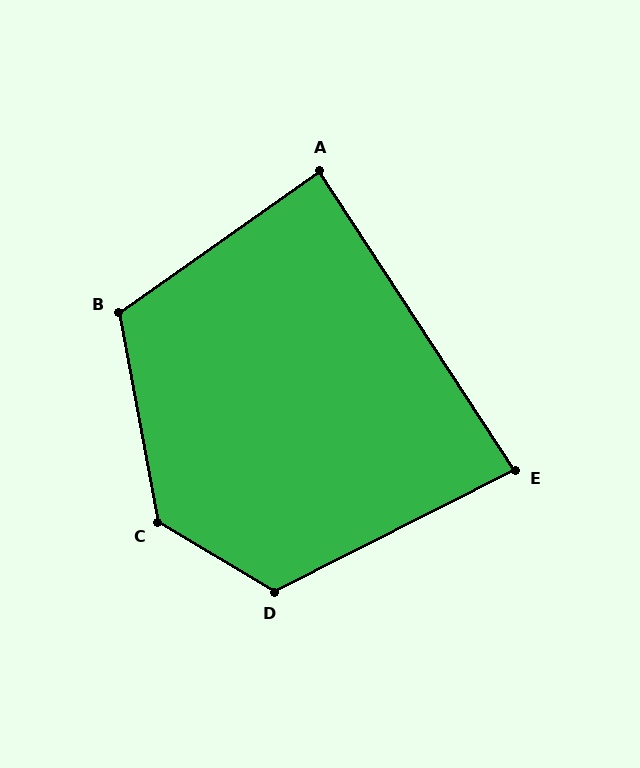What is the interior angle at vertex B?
Approximately 115 degrees (obtuse).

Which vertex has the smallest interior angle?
E, at approximately 84 degrees.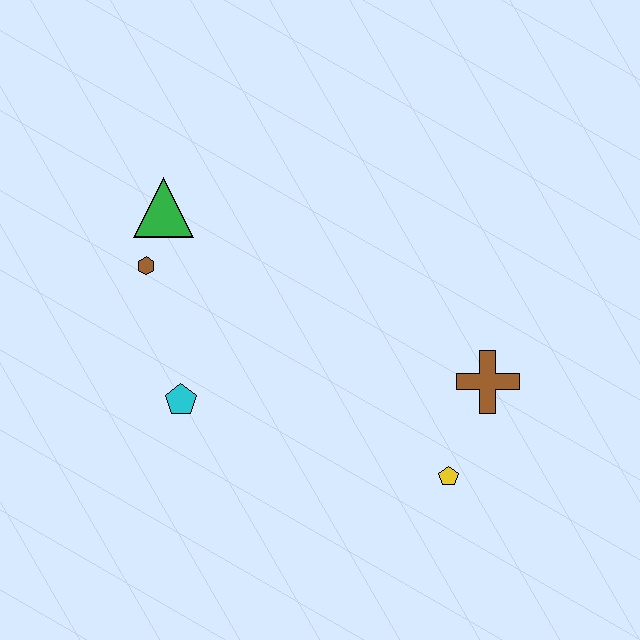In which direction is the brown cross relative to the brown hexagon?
The brown cross is to the right of the brown hexagon.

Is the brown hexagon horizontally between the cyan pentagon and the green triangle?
No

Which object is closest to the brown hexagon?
The green triangle is closest to the brown hexagon.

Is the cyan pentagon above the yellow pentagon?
Yes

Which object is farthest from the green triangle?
The yellow pentagon is farthest from the green triangle.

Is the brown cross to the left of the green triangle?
No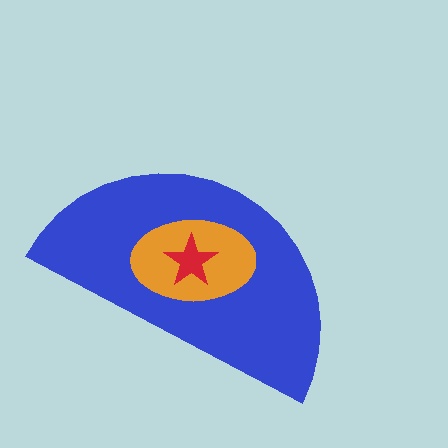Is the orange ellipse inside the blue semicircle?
Yes.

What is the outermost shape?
The blue semicircle.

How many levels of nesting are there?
3.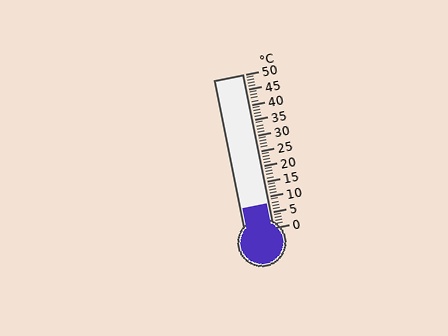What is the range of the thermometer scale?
The thermometer scale ranges from 0°C to 50°C.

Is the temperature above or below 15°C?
The temperature is below 15°C.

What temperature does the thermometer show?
The thermometer shows approximately 8°C.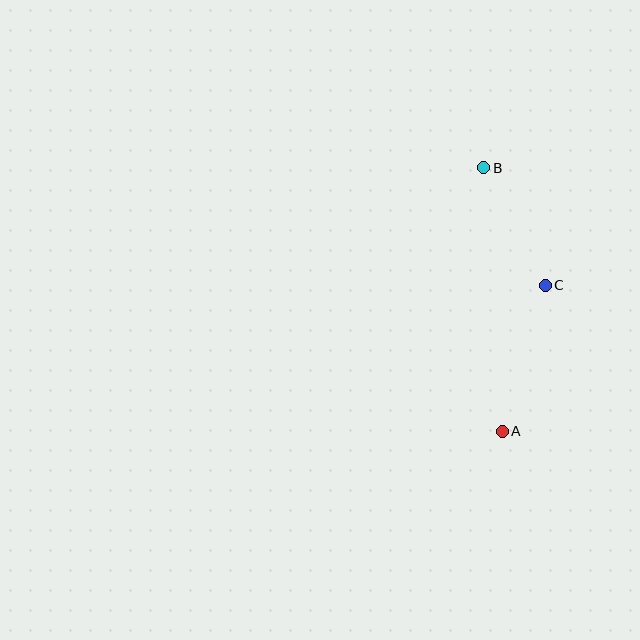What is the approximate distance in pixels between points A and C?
The distance between A and C is approximately 152 pixels.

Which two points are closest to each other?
Points B and C are closest to each other.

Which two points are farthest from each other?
Points A and B are farthest from each other.